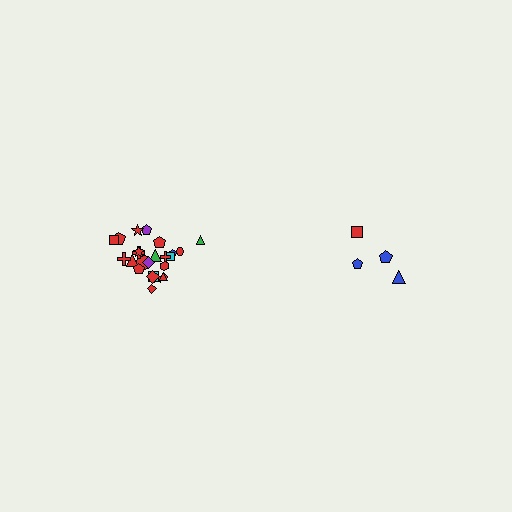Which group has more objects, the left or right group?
The left group.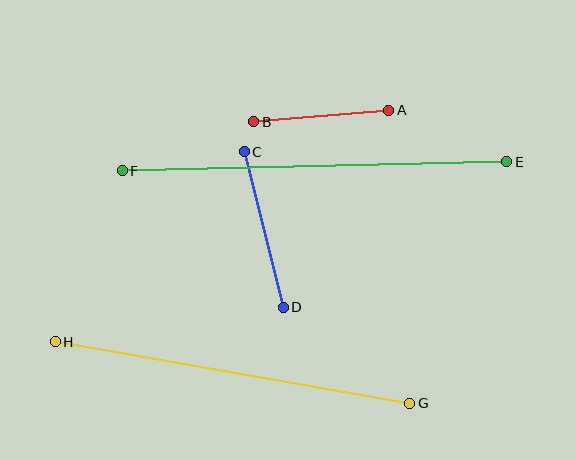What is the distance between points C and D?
The distance is approximately 161 pixels.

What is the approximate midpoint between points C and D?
The midpoint is at approximately (264, 229) pixels.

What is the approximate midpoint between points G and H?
The midpoint is at approximately (232, 372) pixels.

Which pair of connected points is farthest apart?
Points E and F are farthest apart.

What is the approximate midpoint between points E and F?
The midpoint is at approximately (314, 166) pixels.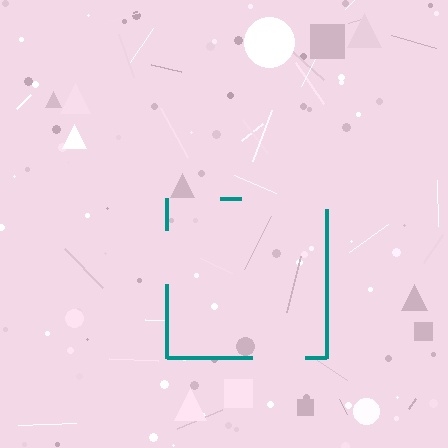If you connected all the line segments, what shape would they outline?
They would outline a square.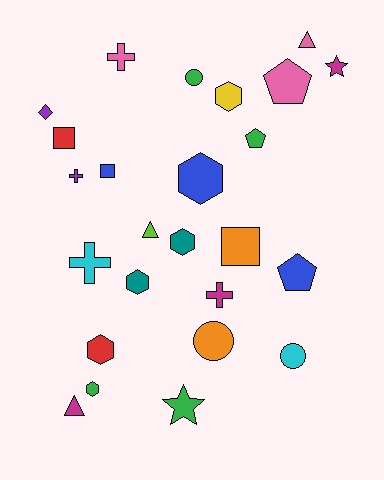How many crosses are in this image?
There are 4 crosses.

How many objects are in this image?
There are 25 objects.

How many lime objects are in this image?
There is 1 lime object.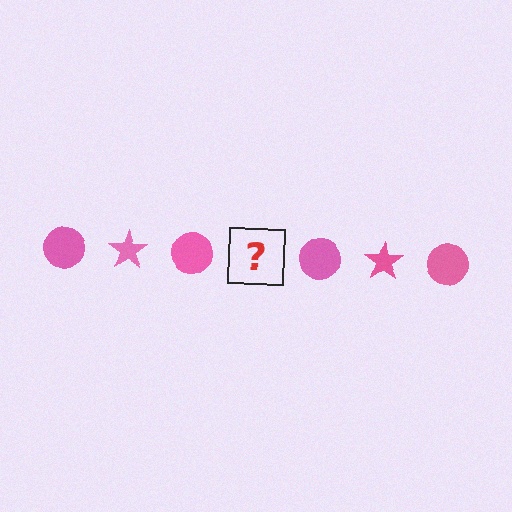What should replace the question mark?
The question mark should be replaced with a pink star.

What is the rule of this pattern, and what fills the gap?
The rule is that the pattern cycles through circle, star shapes in pink. The gap should be filled with a pink star.